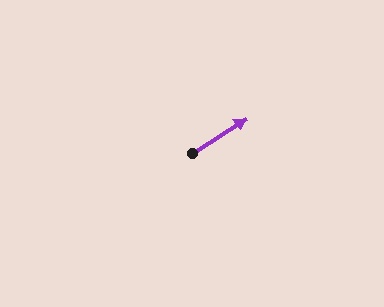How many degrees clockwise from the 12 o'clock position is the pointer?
Approximately 57 degrees.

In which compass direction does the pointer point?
Northeast.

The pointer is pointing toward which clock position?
Roughly 2 o'clock.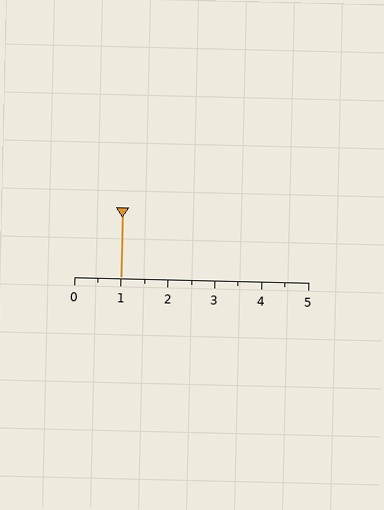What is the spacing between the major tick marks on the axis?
The major ticks are spaced 1 apart.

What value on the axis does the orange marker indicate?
The marker indicates approximately 1.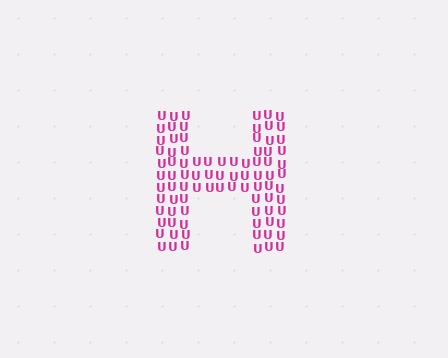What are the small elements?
The small elements are letter U's.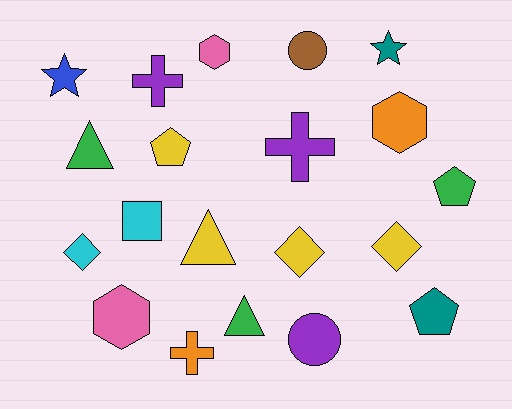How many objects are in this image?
There are 20 objects.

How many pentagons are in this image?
There are 3 pentagons.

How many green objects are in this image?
There are 3 green objects.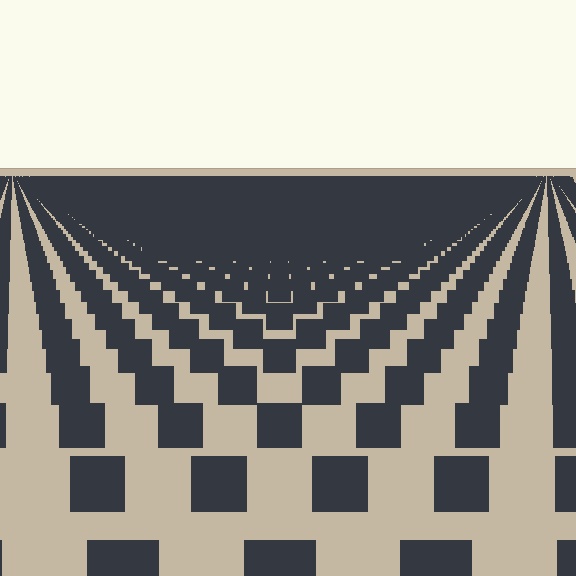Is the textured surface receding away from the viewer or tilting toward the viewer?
The surface is receding away from the viewer. Texture elements get smaller and denser toward the top.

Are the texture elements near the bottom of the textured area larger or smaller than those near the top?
Larger. Near the bottom, elements are closer to the viewer and appear at a bigger on-screen size.